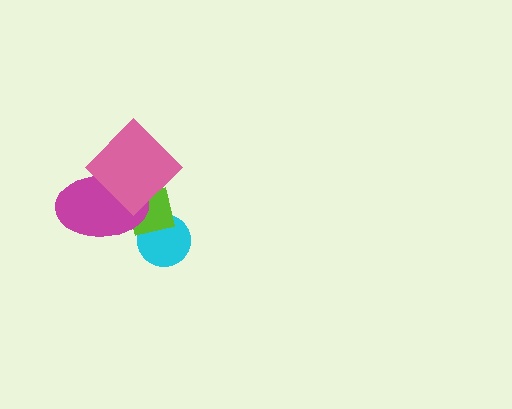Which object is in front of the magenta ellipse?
The pink diamond is in front of the magenta ellipse.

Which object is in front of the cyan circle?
The lime square is in front of the cyan circle.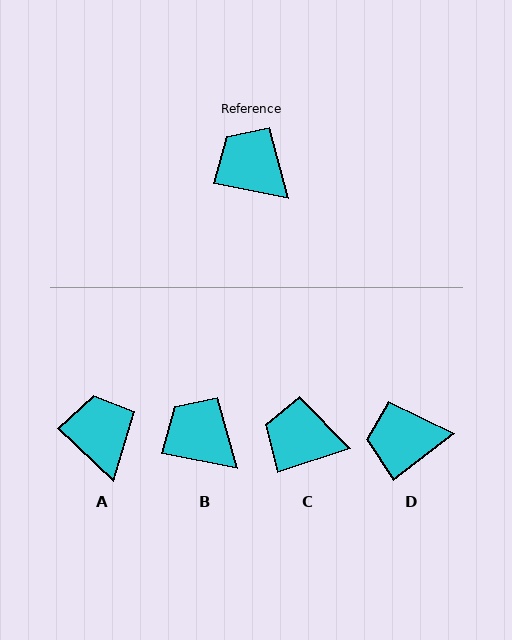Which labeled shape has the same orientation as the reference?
B.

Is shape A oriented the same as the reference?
No, it is off by about 32 degrees.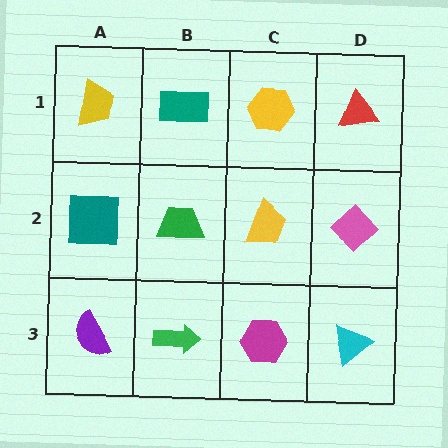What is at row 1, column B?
A teal rectangle.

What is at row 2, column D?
A pink diamond.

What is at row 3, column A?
A purple semicircle.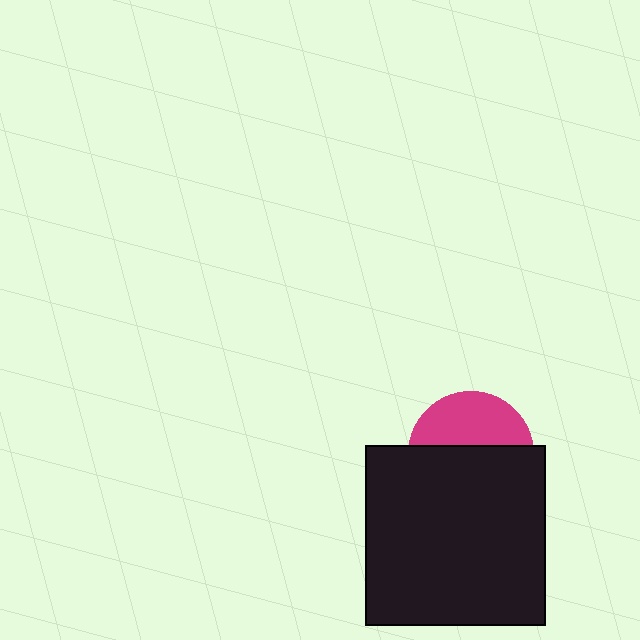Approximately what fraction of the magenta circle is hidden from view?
Roughly 59% of the magenta circle is hidden behind the black square.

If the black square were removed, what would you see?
You would see the complete magenta circle.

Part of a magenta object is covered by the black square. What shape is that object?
It is a circle.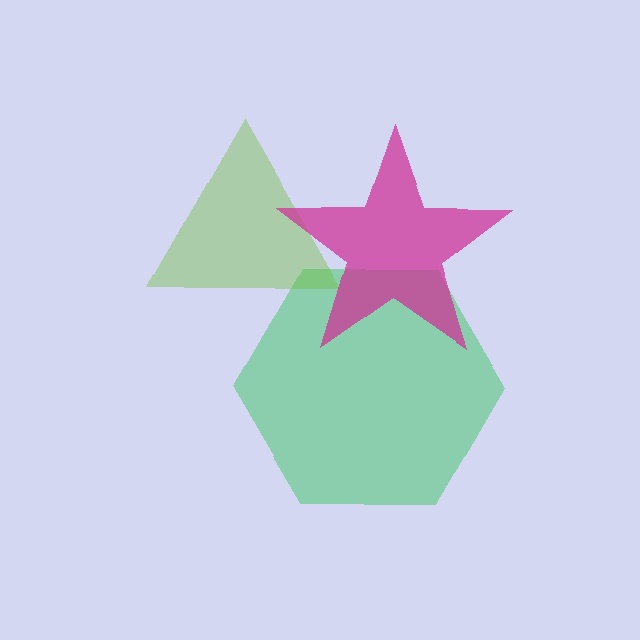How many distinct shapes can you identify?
There are 3 distinct shapes: a green hexagon, a lime triangle, a magenta star.